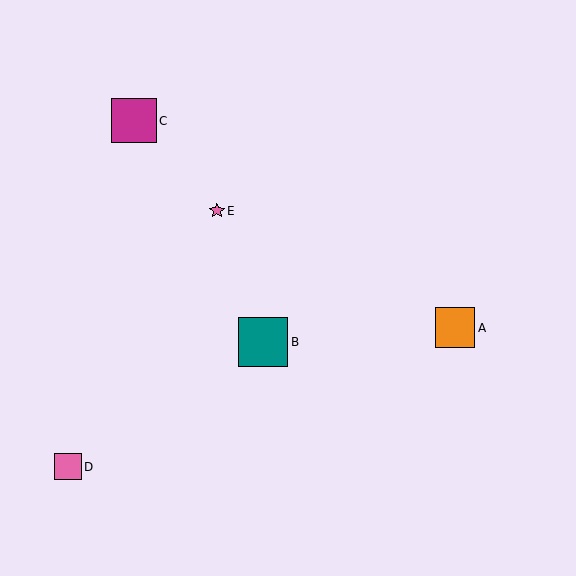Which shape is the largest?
The teal square (labeled B) is the largest.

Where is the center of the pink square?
The center of the pink square is at (68, 467).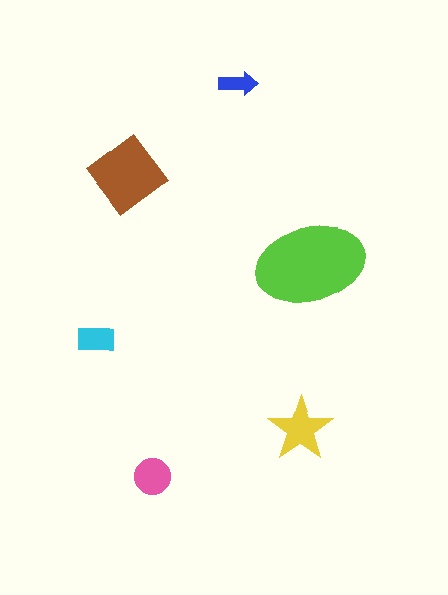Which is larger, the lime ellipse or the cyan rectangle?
The lime ellipse.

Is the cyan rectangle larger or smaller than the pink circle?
Smaller.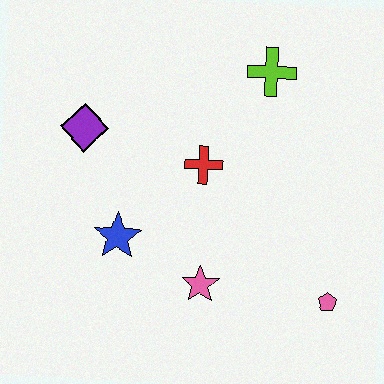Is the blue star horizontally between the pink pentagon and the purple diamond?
Yes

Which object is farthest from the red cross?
The pink pentagon is farthest from the red cross.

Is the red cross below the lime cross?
Yes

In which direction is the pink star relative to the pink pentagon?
The pink star is to the left of the pink pentagon.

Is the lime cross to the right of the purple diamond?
Yes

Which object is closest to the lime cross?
The red cross is closest to the lime cross.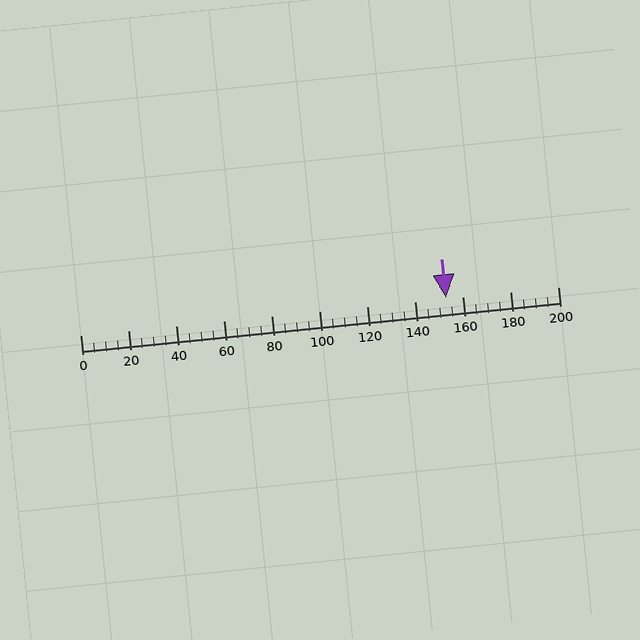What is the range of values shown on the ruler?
The ruler shows values from 0 to 200.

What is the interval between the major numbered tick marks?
The major tick marks are spaced 20 units apart.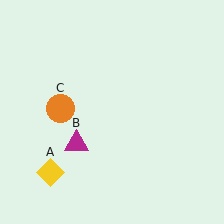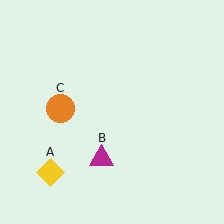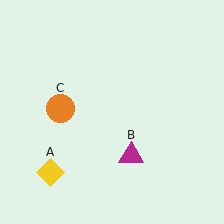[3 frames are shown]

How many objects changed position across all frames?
1 object changed position: magenta triangle (object B).